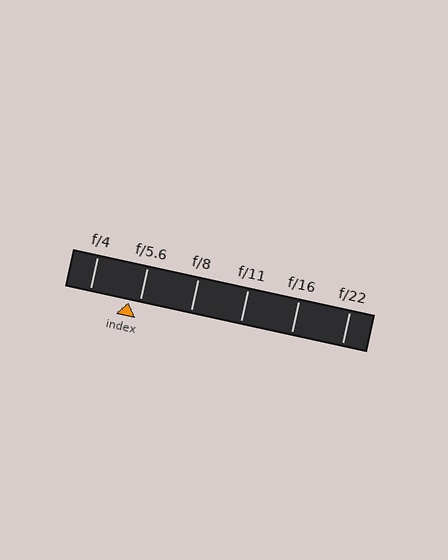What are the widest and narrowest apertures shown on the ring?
The widest aperture shown is f/4 and the narrowest is f/22.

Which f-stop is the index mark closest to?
The index mark is closest to f/5.6.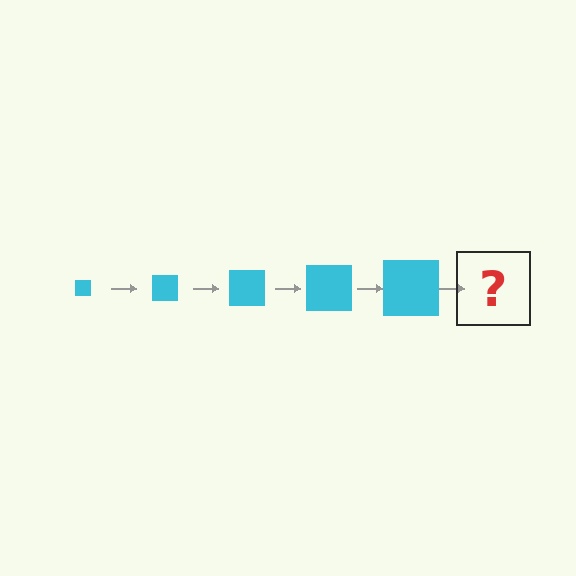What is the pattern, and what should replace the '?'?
The pattern is that the square gets progressively larger each step. The '?' should be a cyan square, larger than the previous one.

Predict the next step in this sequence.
The next step is a cyan square, larger than the previous one.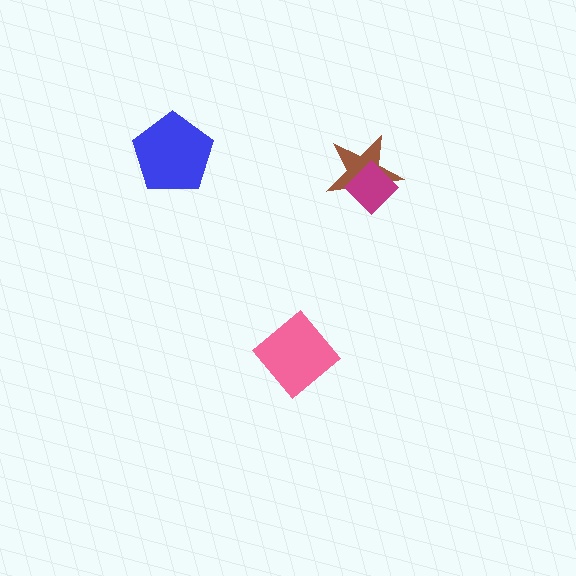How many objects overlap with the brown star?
1 object overlaps with the brown star.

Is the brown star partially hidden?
Yes, it is partially covered by another shape.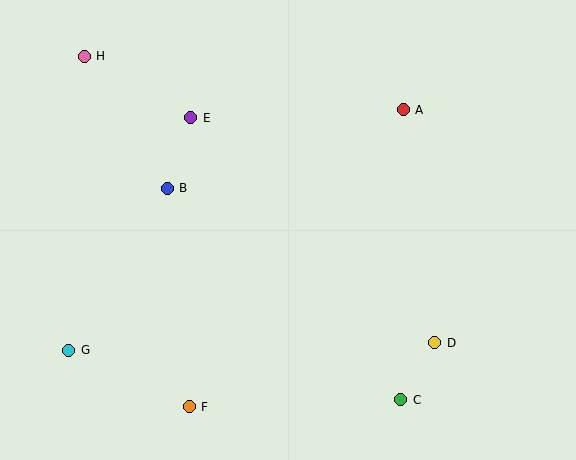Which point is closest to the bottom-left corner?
Point G is closest to the bottom-left corner.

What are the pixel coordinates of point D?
Point D is at (435, 343).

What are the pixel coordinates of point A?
Point A is at (403, 110).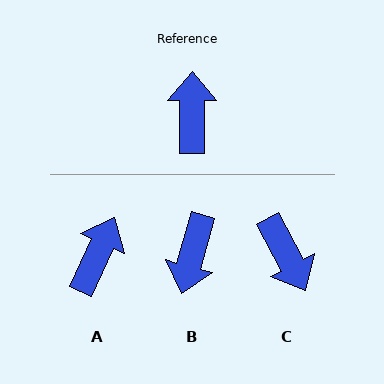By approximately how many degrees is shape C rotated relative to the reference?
Approximately 152 degrees clockwise.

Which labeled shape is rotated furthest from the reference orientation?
B, about 165 degrees away.